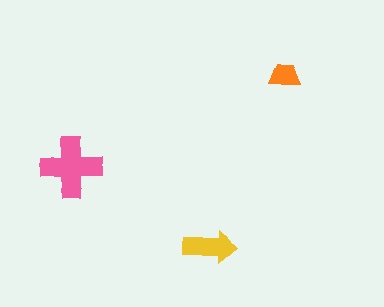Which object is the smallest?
The orange trapezoid.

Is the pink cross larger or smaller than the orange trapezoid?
Larger.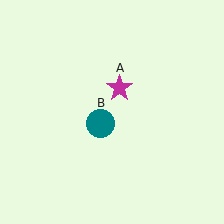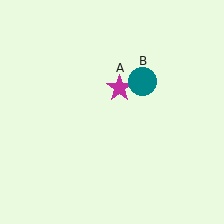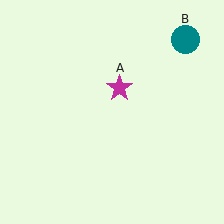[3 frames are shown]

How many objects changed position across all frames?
1 object changed position: teal circle (object B).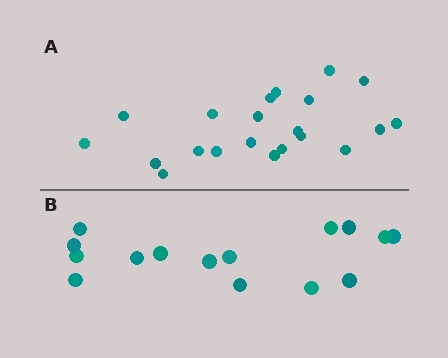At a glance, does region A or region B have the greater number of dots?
Region A (the top region) has more dots.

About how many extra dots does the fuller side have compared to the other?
Region A has about 6 more dots than region B.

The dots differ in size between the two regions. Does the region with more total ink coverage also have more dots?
No. Region B has more total ink coverage because its dots are larger, but region A actually contains more individual dots. Total area can be misleading — the number of items is what matters here.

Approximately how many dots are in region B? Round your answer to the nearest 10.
About 20 dots. (The exact count is 15, which rounds to 20.)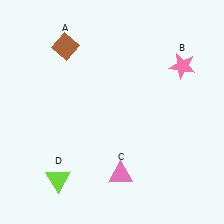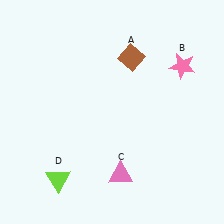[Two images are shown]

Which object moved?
The brown diamond (A) moved right.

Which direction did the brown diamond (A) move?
The brown diamond (A) moved right.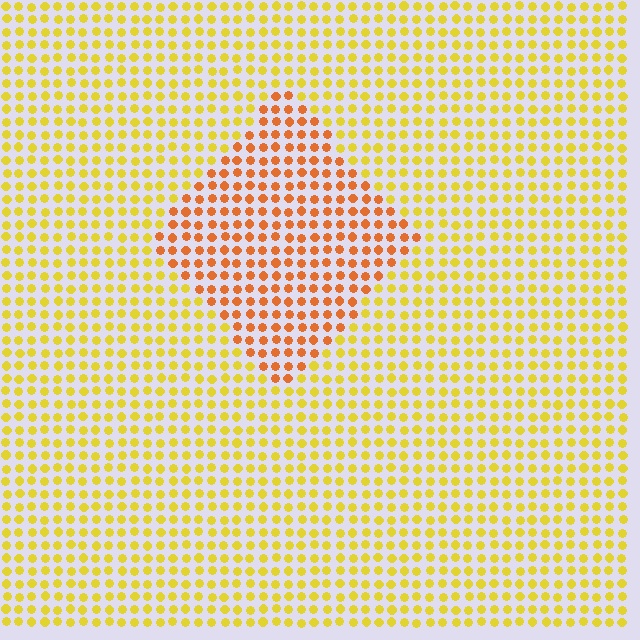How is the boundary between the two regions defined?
The boundary is defined purely by a slight shift in hue (about 34 degrees). Spacing, size, and orientation are identical on both sides.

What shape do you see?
I see a diamond.